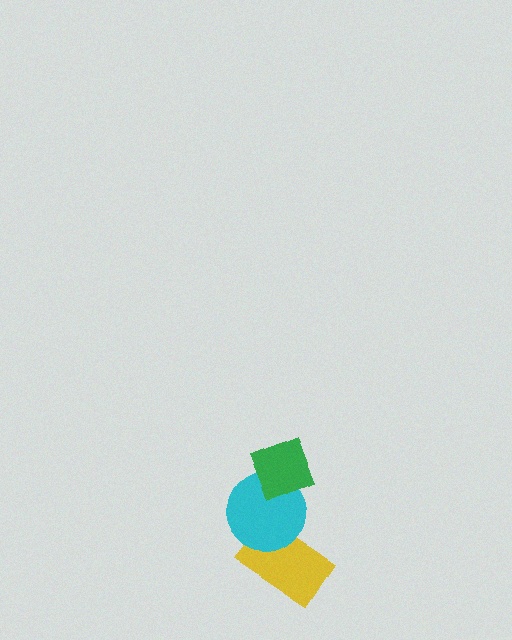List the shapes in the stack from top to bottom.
From top to bottom: the green diamond, the cyan circle, the yellow rectangle.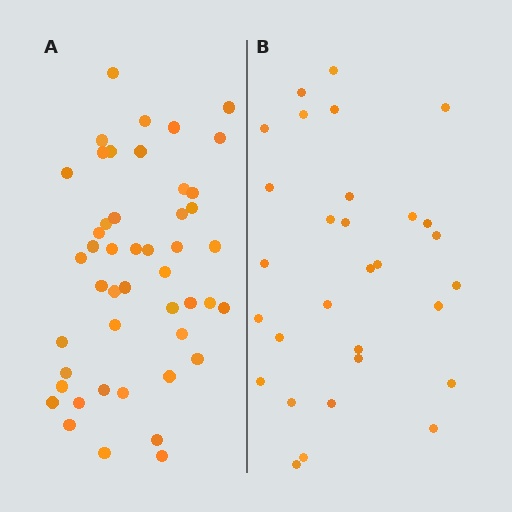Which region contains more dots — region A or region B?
Region A (the left region) has more dots.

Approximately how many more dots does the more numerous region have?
Region A has approximately 15 more dots than region B.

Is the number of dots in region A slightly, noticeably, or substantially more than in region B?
Region A has substantially more. The ratio is roughly 1.6 to 1.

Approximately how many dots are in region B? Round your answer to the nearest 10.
About 30 dots.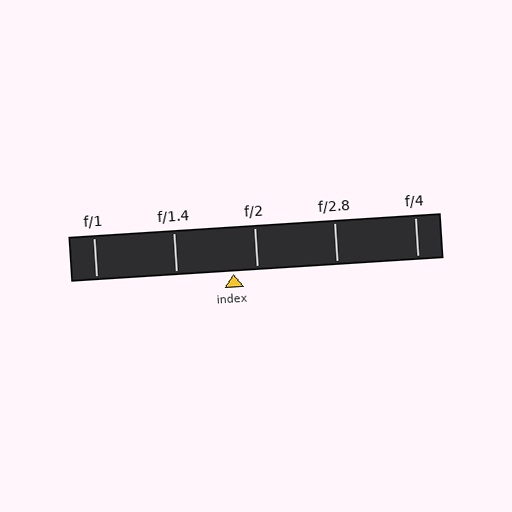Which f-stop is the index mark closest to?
The index mark is closest to f/2.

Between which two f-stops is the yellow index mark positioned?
The index mark is between f/1.4 and f/2.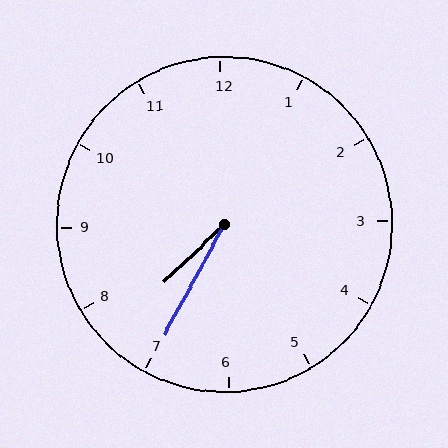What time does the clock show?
7:35.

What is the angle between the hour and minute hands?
Approximately 18 degrees.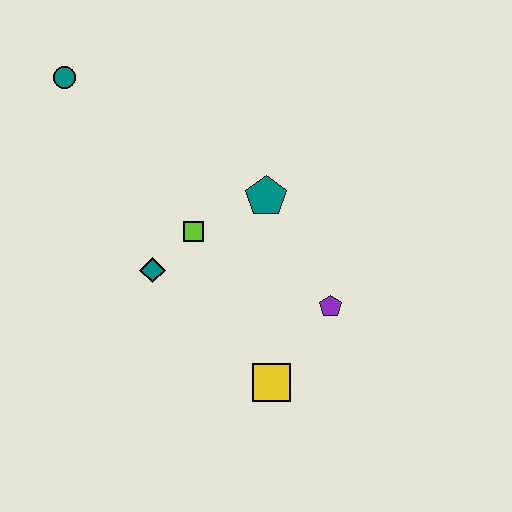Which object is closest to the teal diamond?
The lime square is closest to the teal diamond.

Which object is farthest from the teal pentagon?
The teal circle is farthest from the teal pentagon.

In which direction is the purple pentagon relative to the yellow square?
The purple pentagon is above the yellow square.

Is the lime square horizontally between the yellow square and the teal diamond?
Yes